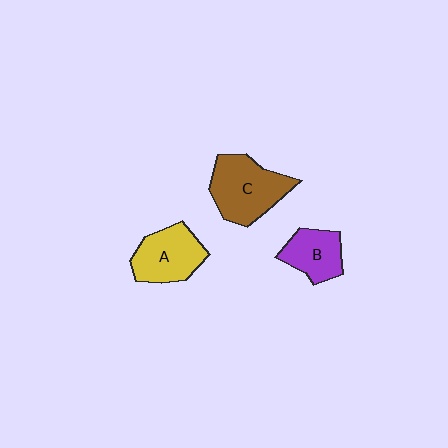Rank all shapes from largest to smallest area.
From largest to smallest: C (brown), A (yellow), B (purple).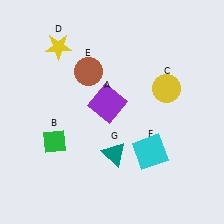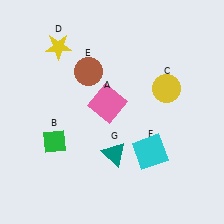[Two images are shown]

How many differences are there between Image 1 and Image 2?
There is 1 difference between the two images.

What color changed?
The square (A) changed from purple in Image 1 to pink in Image 2.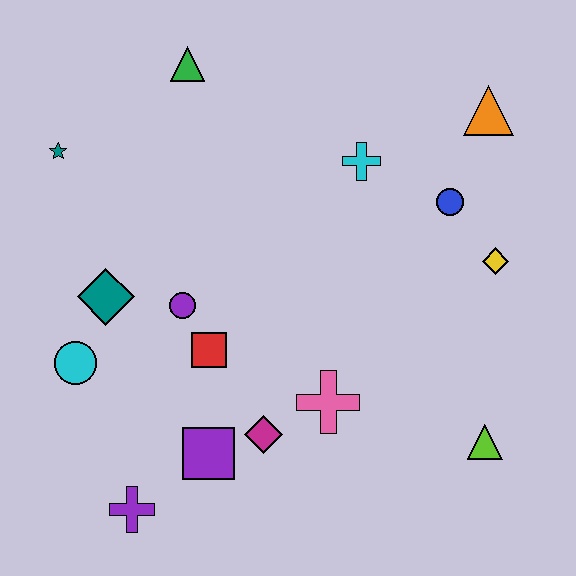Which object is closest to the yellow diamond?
The blue circle is closest to the yellow diamond.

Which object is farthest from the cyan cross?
The purple cross is farthest from the cyan cross.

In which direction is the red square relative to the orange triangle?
The red square is to the left of the orange triangle.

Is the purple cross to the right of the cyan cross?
No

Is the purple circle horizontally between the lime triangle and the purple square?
No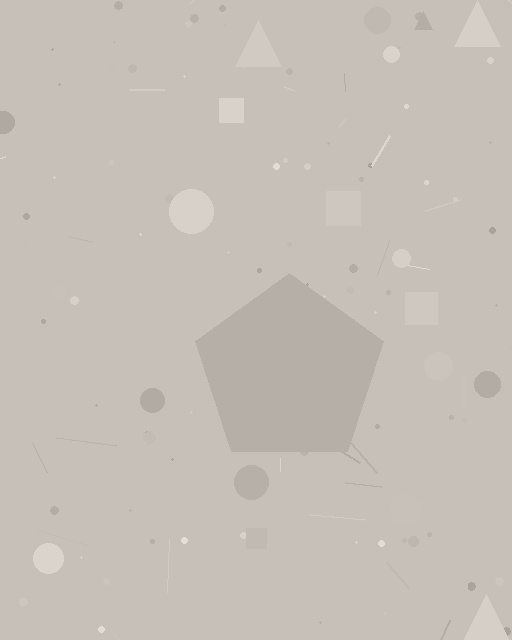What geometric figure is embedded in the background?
A pentagon is embedded in the background.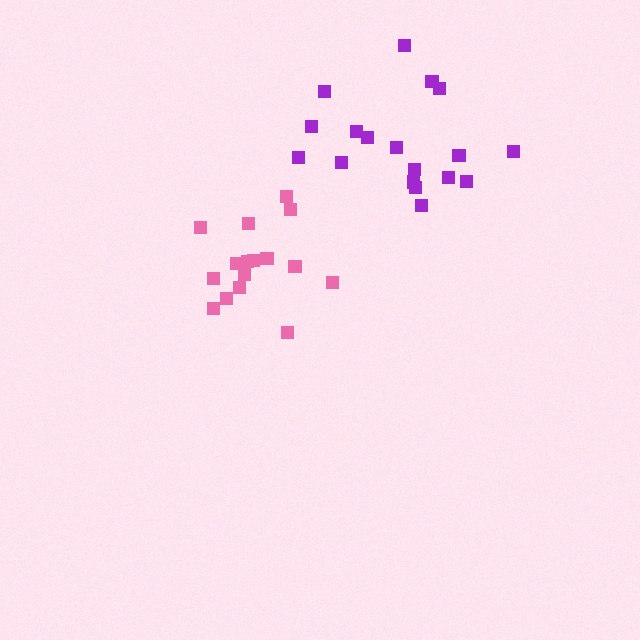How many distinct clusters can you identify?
There are 2 distinct clusters.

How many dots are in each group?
Group 1: 18 dots, Group 2: 16 dots (34 total).